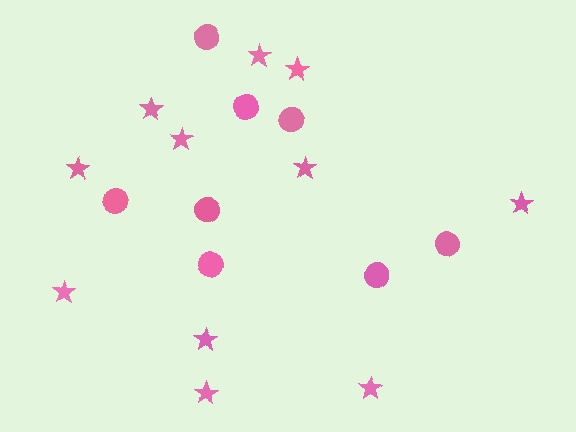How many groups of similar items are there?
There are 2 groups: one group of circles (8) and one group of stars (11).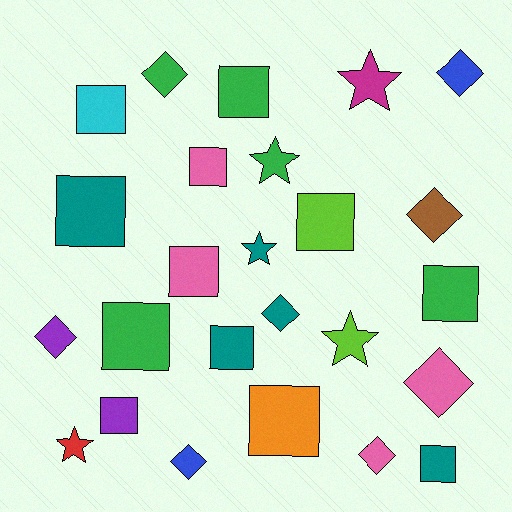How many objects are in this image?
There are 25 objects.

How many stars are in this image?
There are 5 stars.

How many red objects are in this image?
There is 1 red object.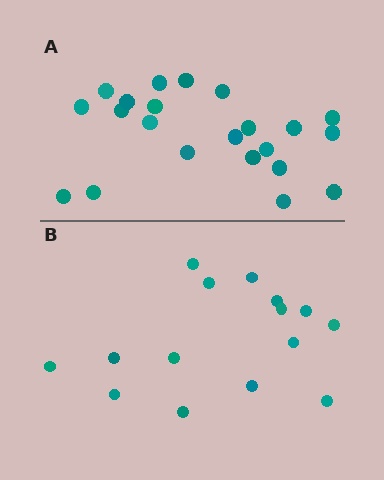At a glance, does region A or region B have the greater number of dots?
Region A (the top region) has more dots.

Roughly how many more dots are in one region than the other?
Region A has roughly 8 or so more dots than region B.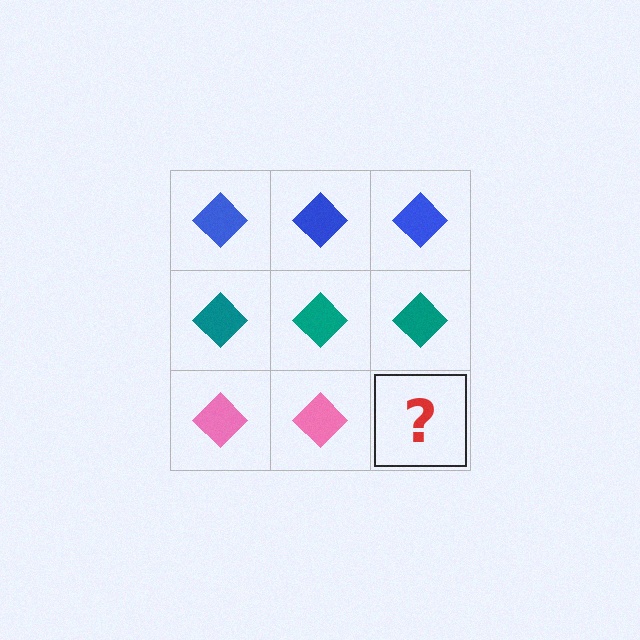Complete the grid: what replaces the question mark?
The question mark should be replaced with a pink diamond.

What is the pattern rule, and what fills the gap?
The rule is that each row has a consistent color. The gap should be filled with a pink diamond.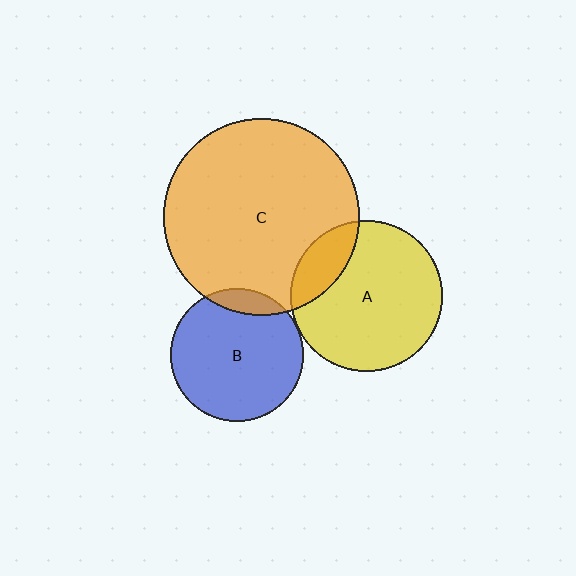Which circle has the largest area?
Circle C (orange).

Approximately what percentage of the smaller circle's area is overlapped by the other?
Approximately 20%.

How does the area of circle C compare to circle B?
Approximately 2.2 times.